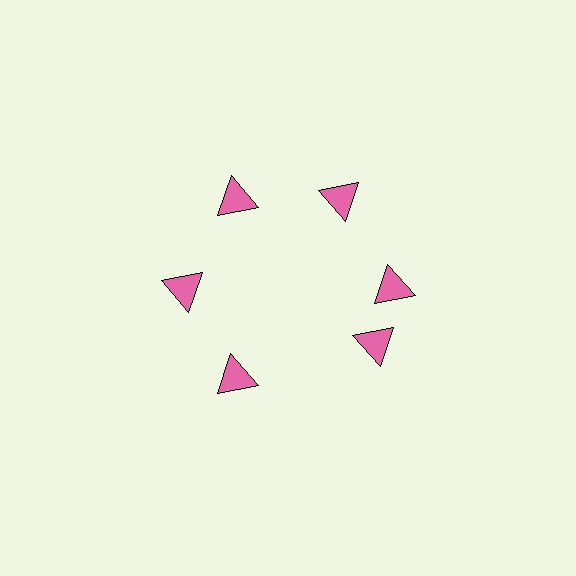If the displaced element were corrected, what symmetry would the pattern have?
It would have 6-fold rotational symmetry — the pattern would map onto itself every 60 degrees.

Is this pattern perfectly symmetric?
No. The 6 pink triangles are arranged in a ring, but one element near the 5 o'clock position is rotated out of alignment along the ring, breaking the 6-fold rotational symmetry.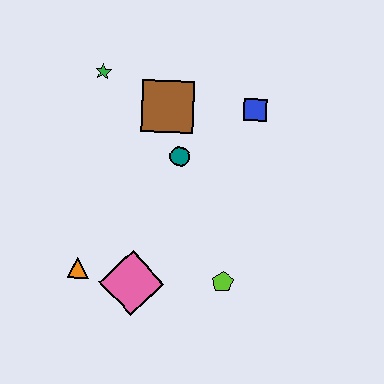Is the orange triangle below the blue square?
Yes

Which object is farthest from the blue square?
The orange triangle is farthest from the blue square.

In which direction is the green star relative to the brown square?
The green star is to the left of the brown square.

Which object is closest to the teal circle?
The brown square is closest to the teal circle.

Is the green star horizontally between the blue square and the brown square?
No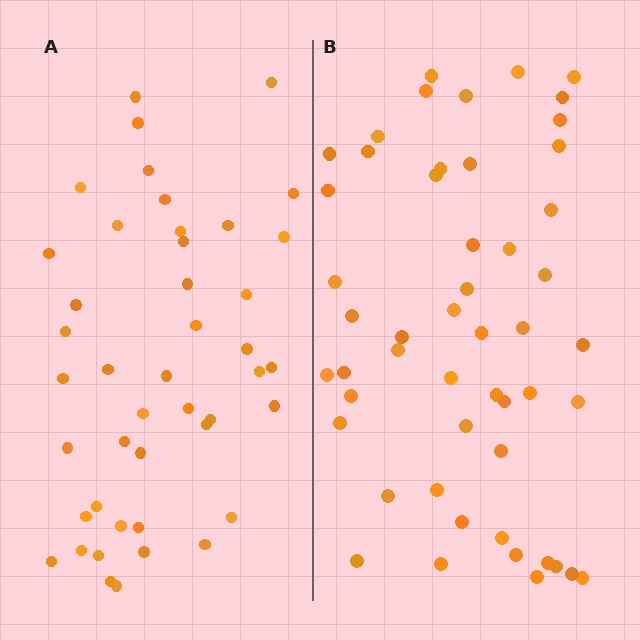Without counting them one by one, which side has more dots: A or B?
Region B (the right region) has more dots.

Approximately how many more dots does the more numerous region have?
Region B has roughly 8 or so more dots than region A.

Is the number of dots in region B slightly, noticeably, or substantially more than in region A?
Region B has only slightly more — the two regions are fairly close. The ratio is roughly 1.2 to 1.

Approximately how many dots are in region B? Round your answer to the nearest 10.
About 50 dots. (The exact count is 51, which rounds to 50.)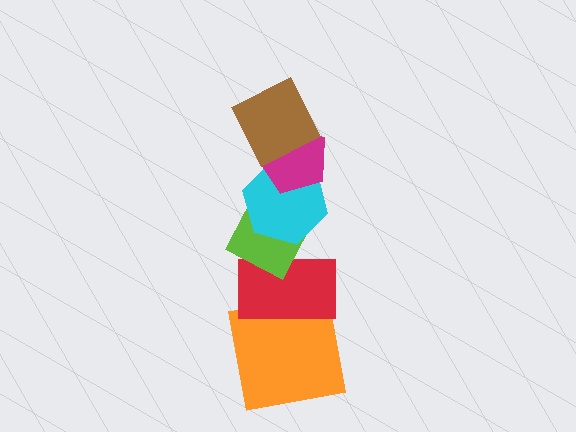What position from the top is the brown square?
The brown square is 1st from the top.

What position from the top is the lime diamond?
The lime diamond is 4th from the top.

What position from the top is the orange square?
The orange square is 6th from the top.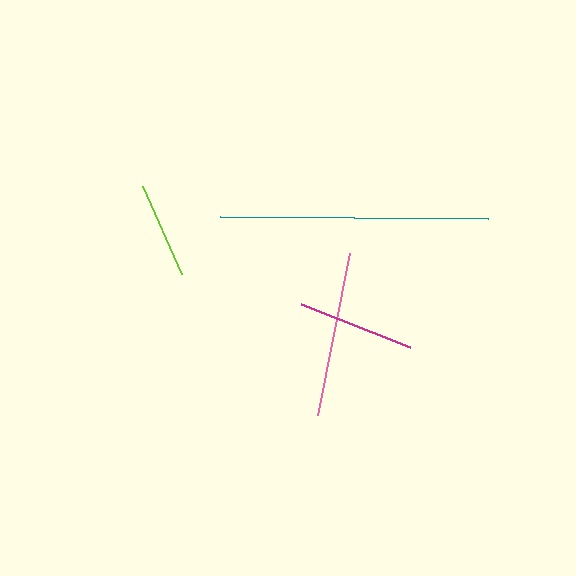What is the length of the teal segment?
The teal segment is approximately 268 pixels long.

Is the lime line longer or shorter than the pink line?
The pink line is longer than the lime line.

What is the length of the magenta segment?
The magenta segment is approximately 117 pixels long.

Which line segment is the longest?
The teal line is the longest at approximately 268 pixels.